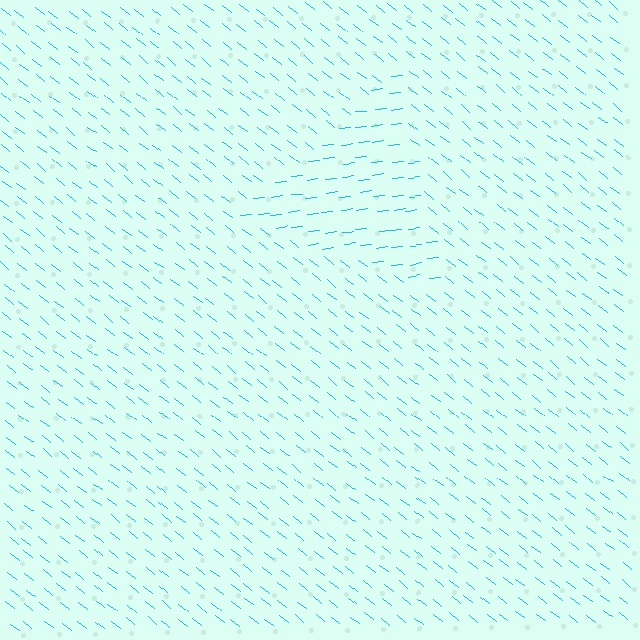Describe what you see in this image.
The image is filled with small cyan line segments. A triangle region in the image has lines oriented differently from the surrounding lines, creating a visible texture boundary.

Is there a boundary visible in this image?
Yes, there is a texture boundary formed by a change in line orientation.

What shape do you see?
I see a triangle.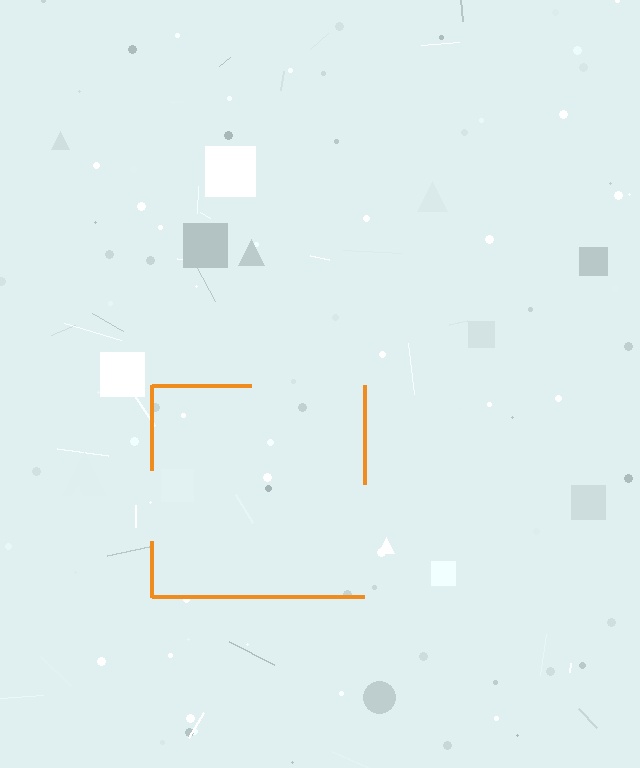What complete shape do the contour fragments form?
The contour fragments form a square.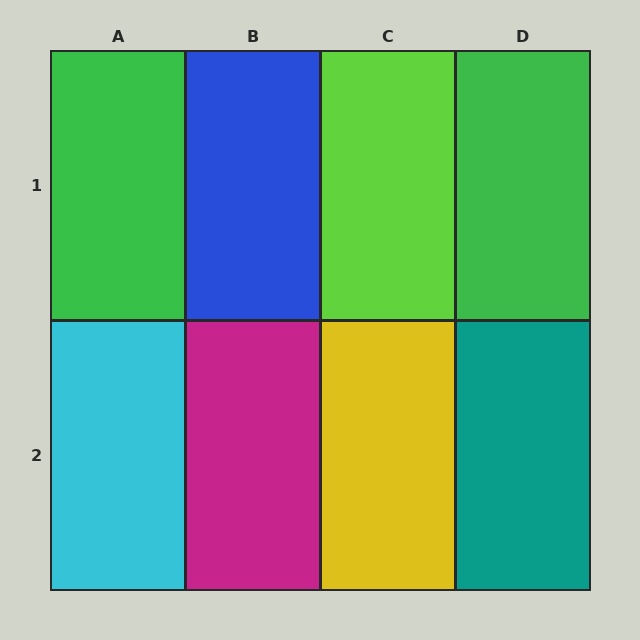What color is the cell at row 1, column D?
Green.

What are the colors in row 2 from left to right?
Cyan, magenta, yellow, teal.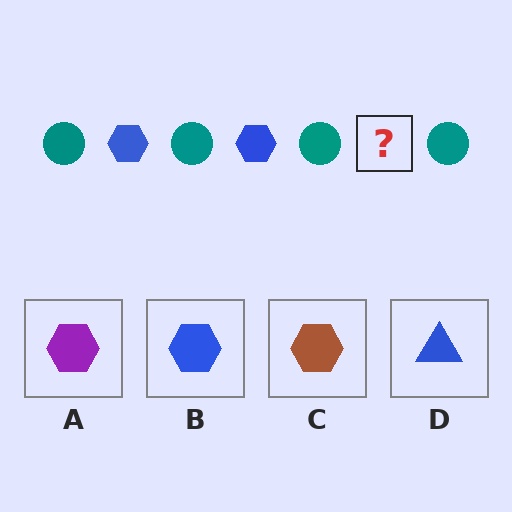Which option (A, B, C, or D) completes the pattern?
B.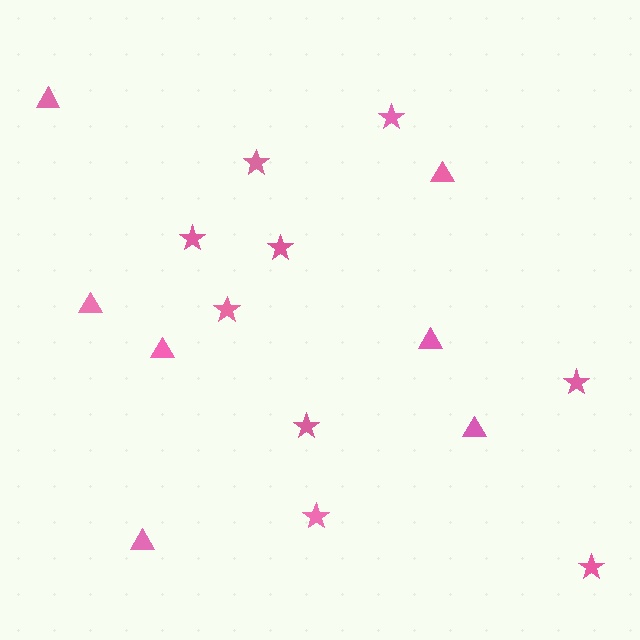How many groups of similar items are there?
There are 2 groups: one group of stars (9) and one group of triangles (7).